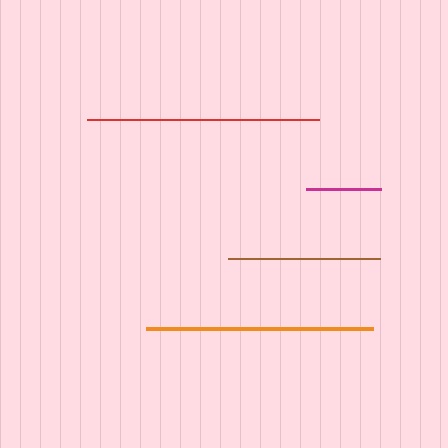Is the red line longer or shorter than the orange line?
The red line is longer than the orange line.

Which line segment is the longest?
The red line is the longest at approximately 232 pixels.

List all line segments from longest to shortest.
From longest to shortest: red, orange, brown, magenta.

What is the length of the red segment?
The red segment is approximately 232 pixels long.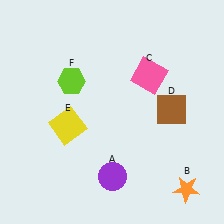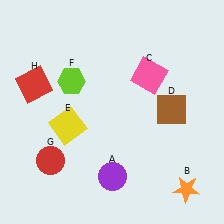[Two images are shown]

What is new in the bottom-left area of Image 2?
A red circle (G) was added in the bottom-left area of Image 2.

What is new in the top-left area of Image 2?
A red square (H) was added in the top-left area of Image 2.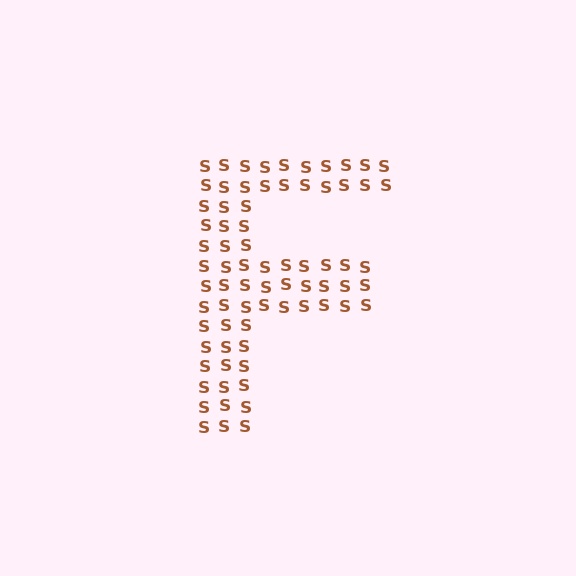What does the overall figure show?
The overall figure shows the letter F.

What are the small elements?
The small elements are letter S's.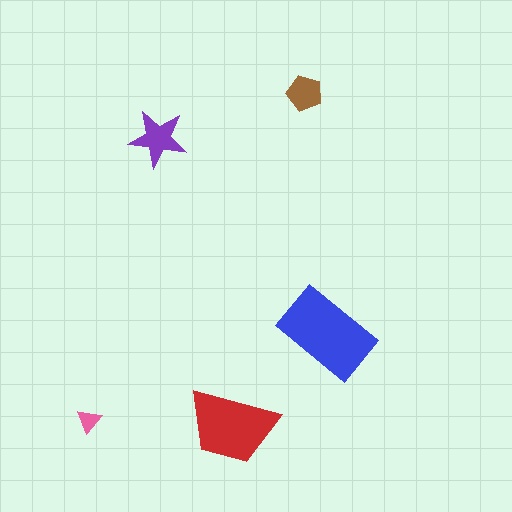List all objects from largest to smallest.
The blue rectangle, the red trapezoid, the purple star, the brown pentagon, the pink triangle.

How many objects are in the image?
There are 5 objects in the image.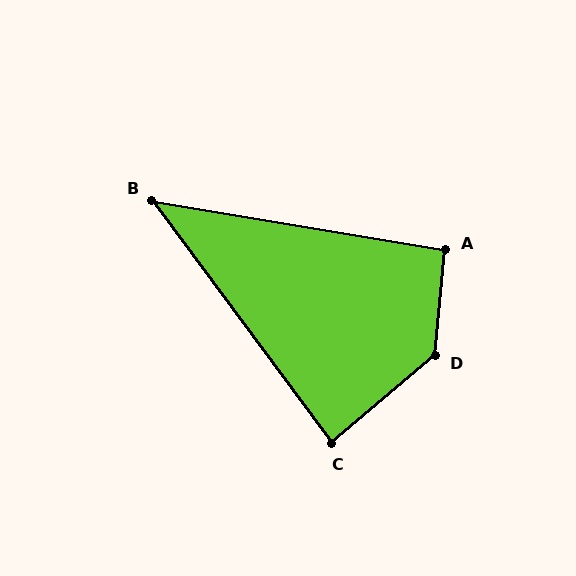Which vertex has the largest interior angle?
D, at approximately 136 degrees.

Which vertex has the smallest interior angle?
B, at approximately 44 degrees.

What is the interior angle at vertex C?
Approximately 86 degrees (approximately right).